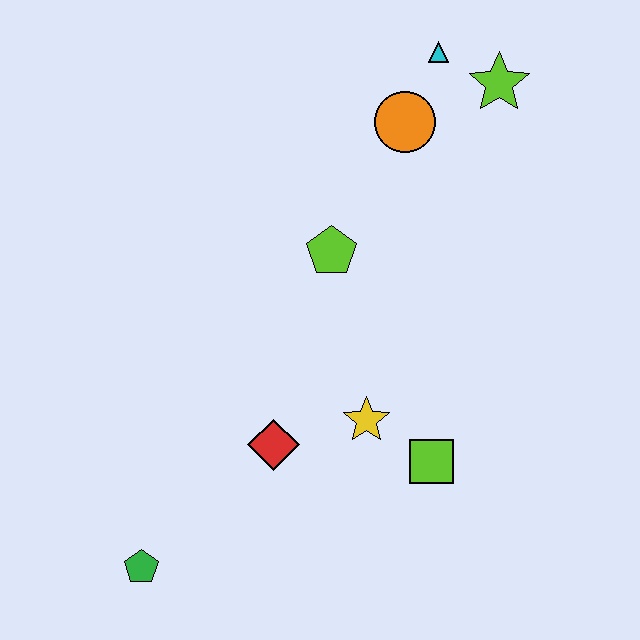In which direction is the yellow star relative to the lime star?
The yellow star is below the lime star.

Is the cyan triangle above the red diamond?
Yes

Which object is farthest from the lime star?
The green pentagon is farthest from the lime star.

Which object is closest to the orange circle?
The cyan triangle is closest to the orange circle.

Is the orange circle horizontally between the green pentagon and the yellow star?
No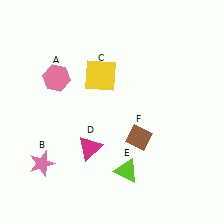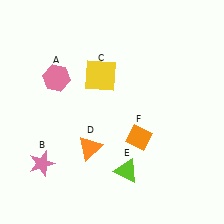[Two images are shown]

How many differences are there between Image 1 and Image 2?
There are 2 differences between the two images.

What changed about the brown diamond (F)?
In Image 1, F is brown. In Image 2, it changed to orange.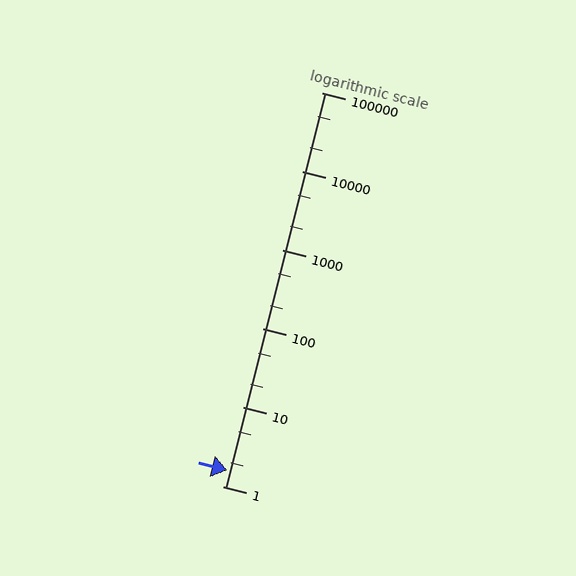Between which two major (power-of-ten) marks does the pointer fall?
The pointer is between 1 and 10.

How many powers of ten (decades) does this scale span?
The scale spans 5 decades, from 1 to 100000.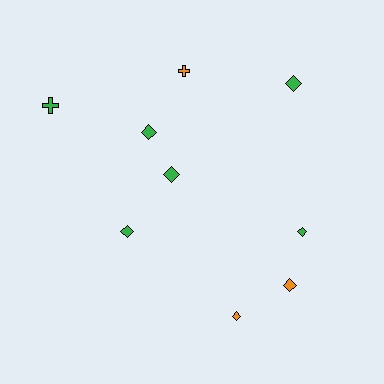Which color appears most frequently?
Green, with 6 objects.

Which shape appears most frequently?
Diamond, with 7 objects.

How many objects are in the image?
There are 9 objects.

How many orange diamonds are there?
There are 2 orange diamonds.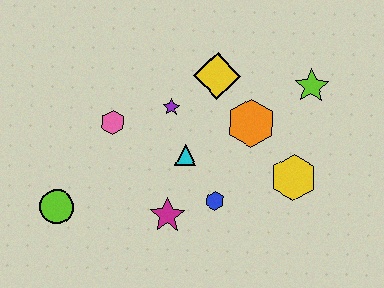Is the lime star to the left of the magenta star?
No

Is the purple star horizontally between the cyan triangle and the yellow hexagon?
No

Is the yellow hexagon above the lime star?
No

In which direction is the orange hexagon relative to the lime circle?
The orange hexagon is to the right of the lime circle.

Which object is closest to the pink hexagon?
The purple star is closest to the pink hexagon.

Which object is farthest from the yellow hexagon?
The lime circle is farthest from the yellow hexagon.